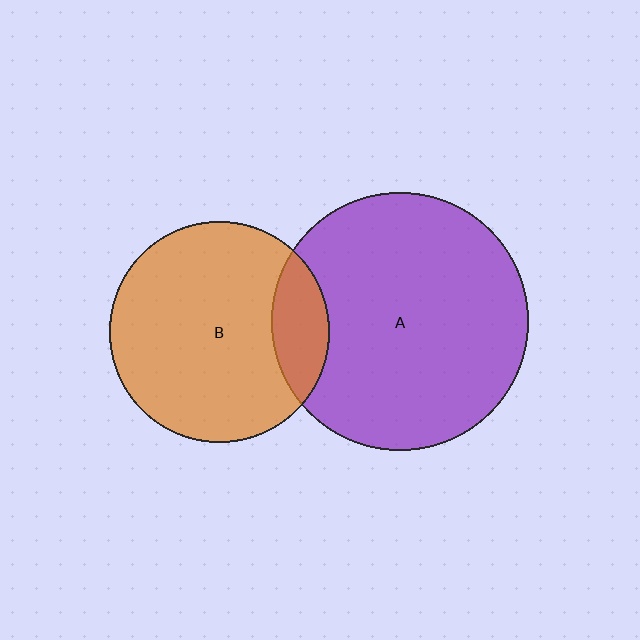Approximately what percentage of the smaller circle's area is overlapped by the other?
Approximately 15%.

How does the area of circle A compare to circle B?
Approximately 1.4 times.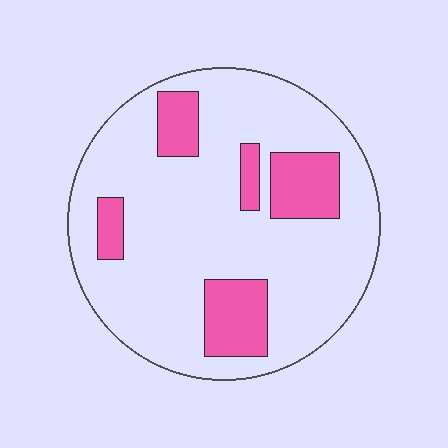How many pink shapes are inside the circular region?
5.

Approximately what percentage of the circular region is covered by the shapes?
Approximately 20%.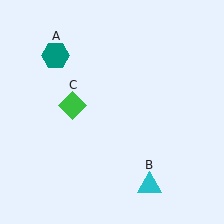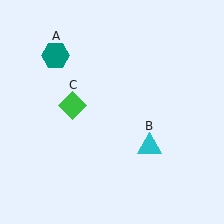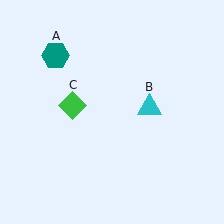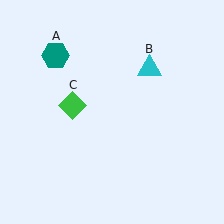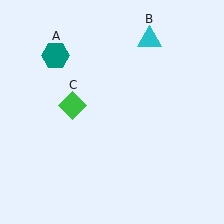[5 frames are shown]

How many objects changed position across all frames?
1 object changed position: cyan triangle (object B).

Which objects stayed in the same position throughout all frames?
Teal hexagon (object A) and green diamond (object C) remained stationary.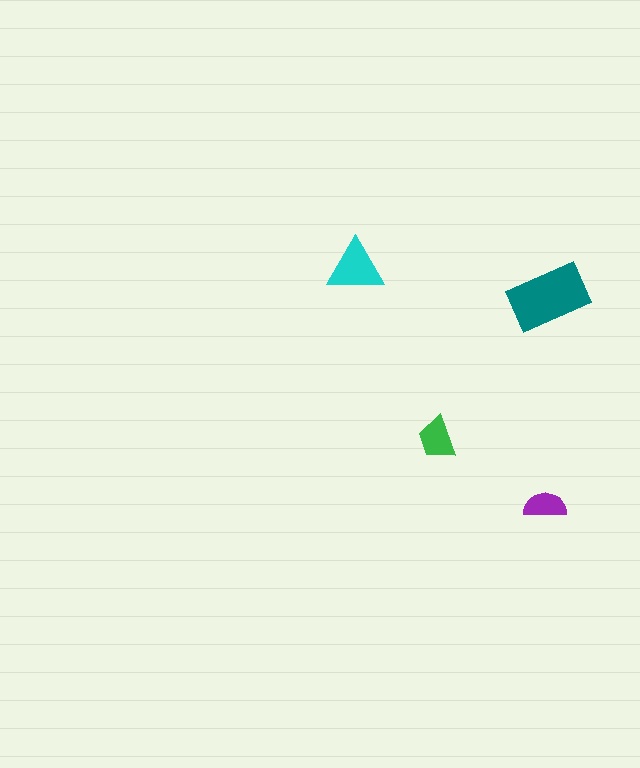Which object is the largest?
The teal rectangle.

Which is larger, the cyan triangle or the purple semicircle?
The cyan triangle.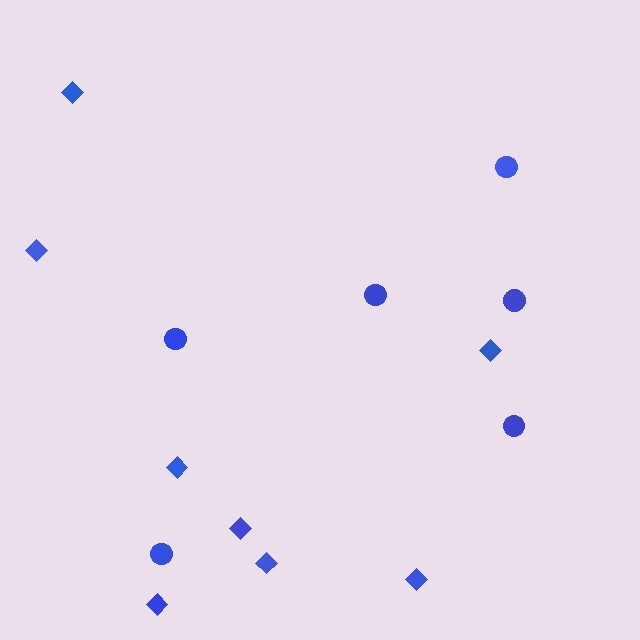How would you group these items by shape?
There are 2 groups: one group of diamonds (8) and one group of circles (6).